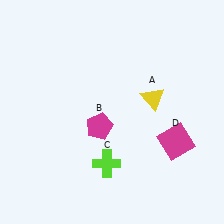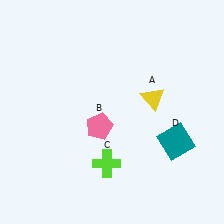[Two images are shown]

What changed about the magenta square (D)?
In Image 1, D is magenta. In Image 2, it changed to teal.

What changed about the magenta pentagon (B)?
In Image 1, B is magenta. In Image 2, it changed to pink.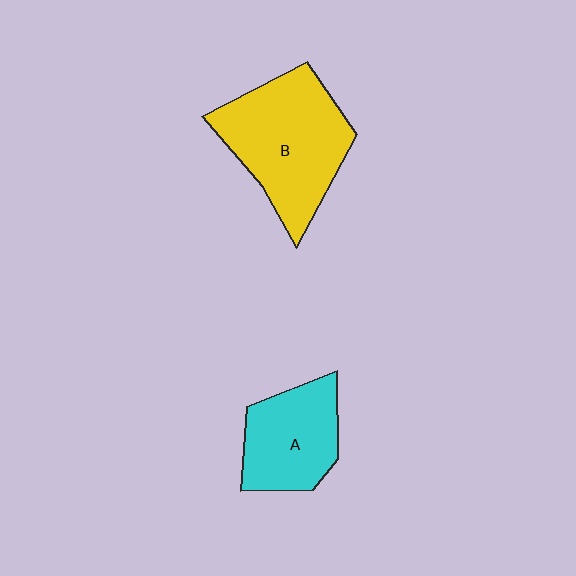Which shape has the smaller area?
Shape A (cyan).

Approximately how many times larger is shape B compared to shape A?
Approximately 1.5 times.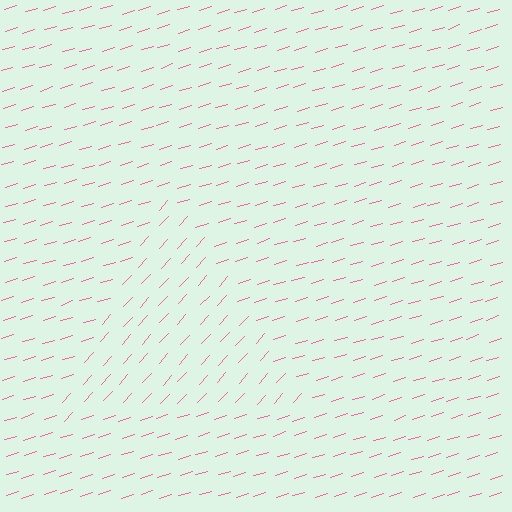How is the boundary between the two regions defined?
The boundary is defined purely by a change in line orientation (approximately 30 degrees difference). All lines are the same color and thickness.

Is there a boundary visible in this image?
Yes, there is a texture boundary formed by a change in line orientation.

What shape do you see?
I see a triangle.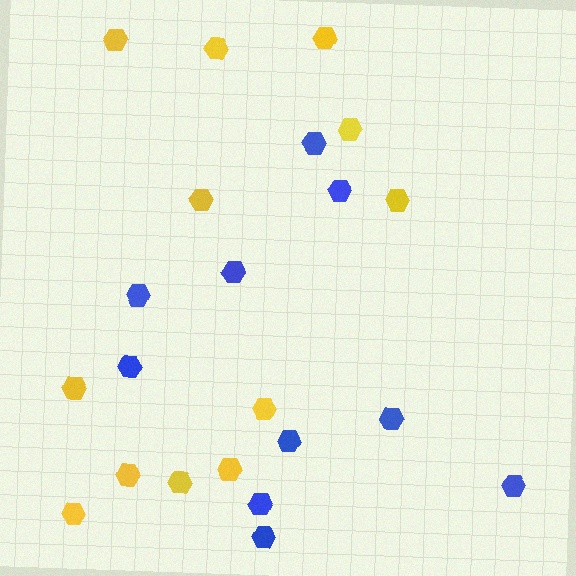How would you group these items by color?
There are 2 groups: one group of yellow hexagons (12) and one group of blue hexagons (10).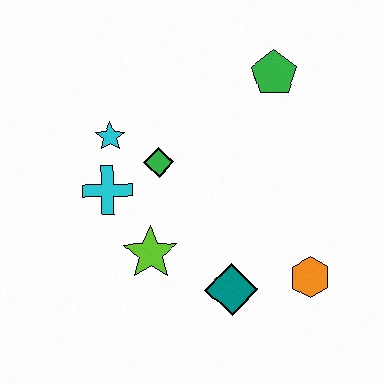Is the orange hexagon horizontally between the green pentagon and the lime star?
No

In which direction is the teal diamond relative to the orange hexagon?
The teal diamond is to the left of the orange hexagon.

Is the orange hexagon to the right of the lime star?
Yes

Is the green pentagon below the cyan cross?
No